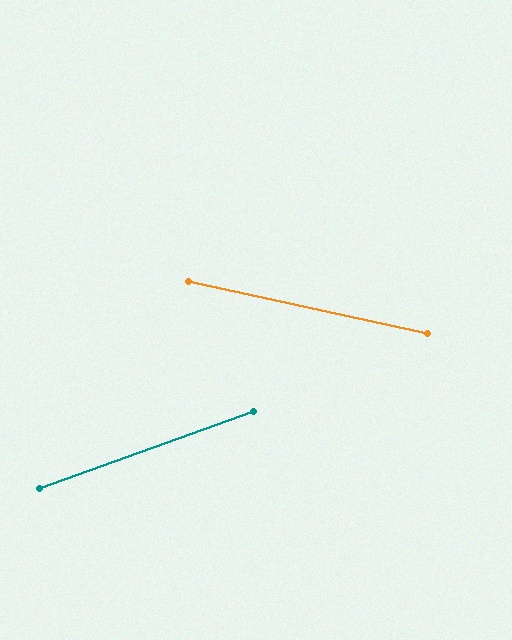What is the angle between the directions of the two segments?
Approximately 32 degrees.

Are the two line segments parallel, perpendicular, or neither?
Neither parallel nor perpendicular — they differ by about 32°.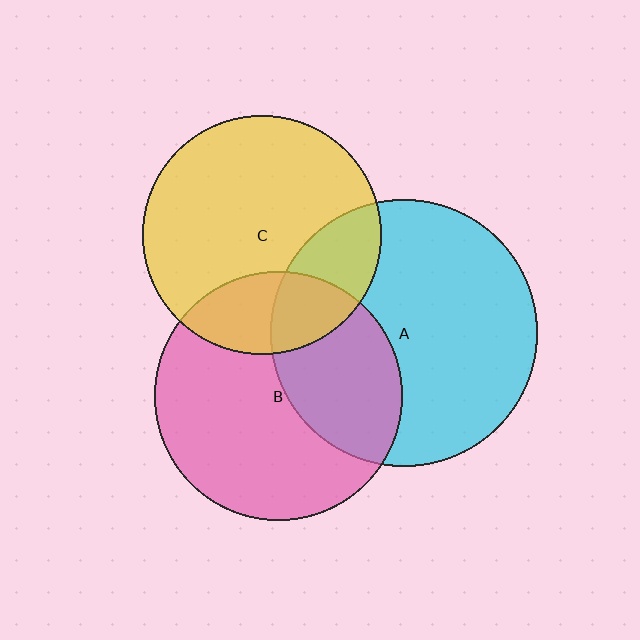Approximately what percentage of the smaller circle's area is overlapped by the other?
Approximately 25%.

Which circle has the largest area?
Circle A (cyan).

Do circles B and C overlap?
Yes.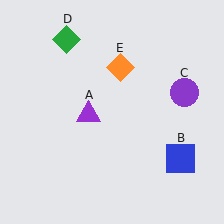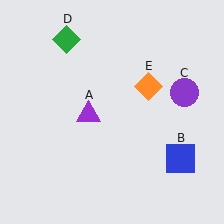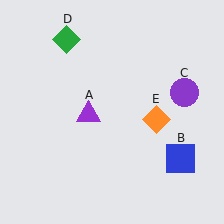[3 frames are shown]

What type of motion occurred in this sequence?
The orange diamond (object E) rotated clockwise around the center of the scene.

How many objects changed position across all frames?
1 object changed position: orange diamond (object E).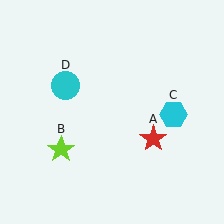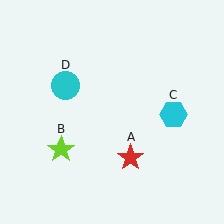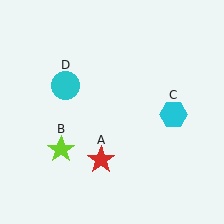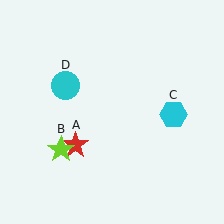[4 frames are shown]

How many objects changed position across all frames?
1 object changed position: red star (object A).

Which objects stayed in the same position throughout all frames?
Lime star (object B) and cyan hexagon (object C) and cyan circle (object D) remained stationary.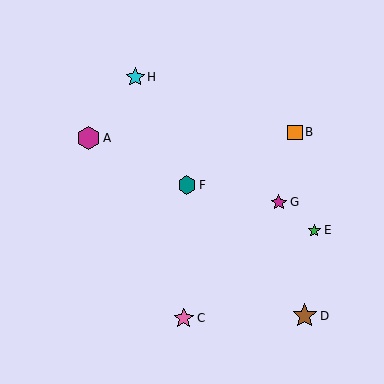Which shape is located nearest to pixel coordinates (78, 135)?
The magenta hexagon (labeled A) at (89, 138) is nearest to that location.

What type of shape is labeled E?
Shape E is a green star.